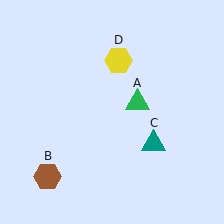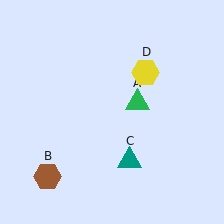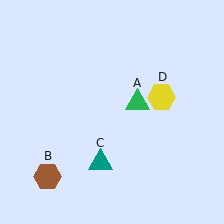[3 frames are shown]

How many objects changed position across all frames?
2 objects changed position: teal triangle (object C), yellow hexagon (object D).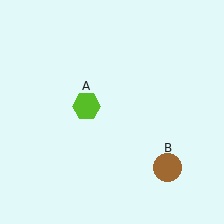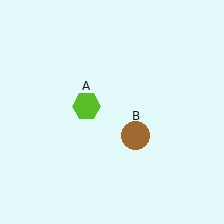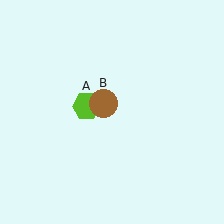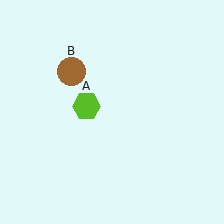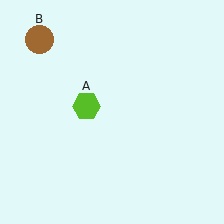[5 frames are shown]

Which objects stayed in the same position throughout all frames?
Lime hexagon (object A) remained stationary.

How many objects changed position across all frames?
1 object changed position: brown circle (object B).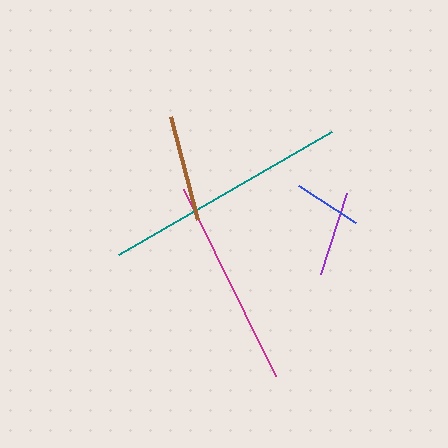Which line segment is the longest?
The teal line is the longest at approximately 246 pixels.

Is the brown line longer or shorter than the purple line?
The brown line is longer than the purple line.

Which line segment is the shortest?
The blue line is the shortest at approximately 69 pixels.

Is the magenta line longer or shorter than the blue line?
The magenta line is longer than the blue line.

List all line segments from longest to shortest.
From longest to shortest: teal, magenta, brown, purple, blue.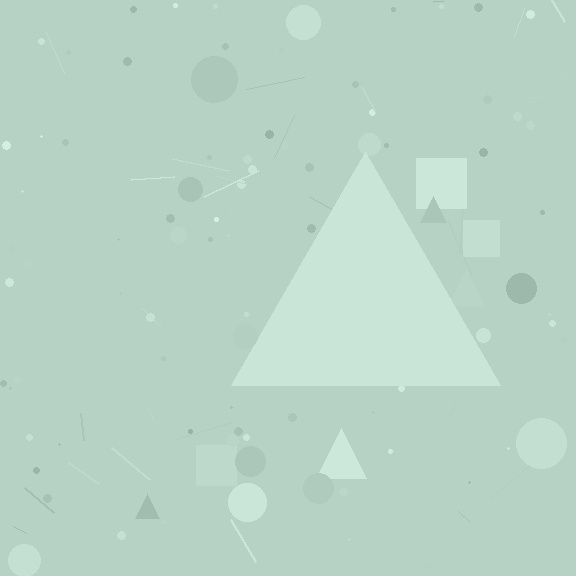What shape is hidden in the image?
A triangle is hidden in the image.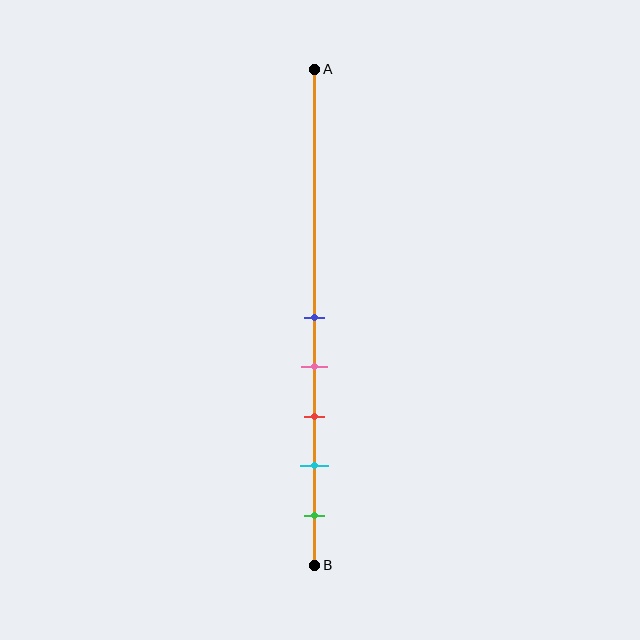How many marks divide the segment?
There are 5 marks dividing the segment.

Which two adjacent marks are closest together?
The blue and pink marks are the closest adjacent pair.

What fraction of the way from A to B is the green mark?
The green mark is approximately 90% (0.9) of the way from A to B.